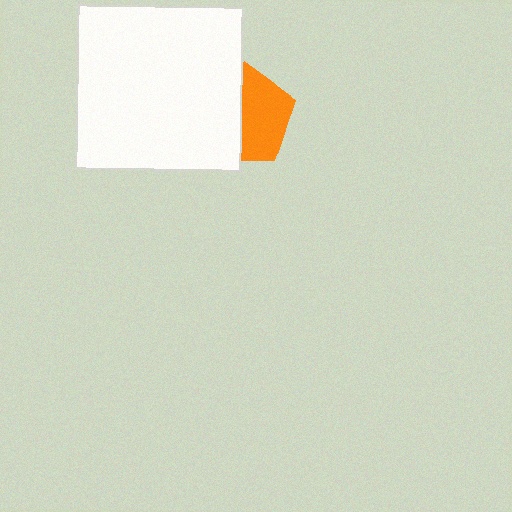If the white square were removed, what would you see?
You would see the complete orange pentagon.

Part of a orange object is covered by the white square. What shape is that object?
It is a pentagon.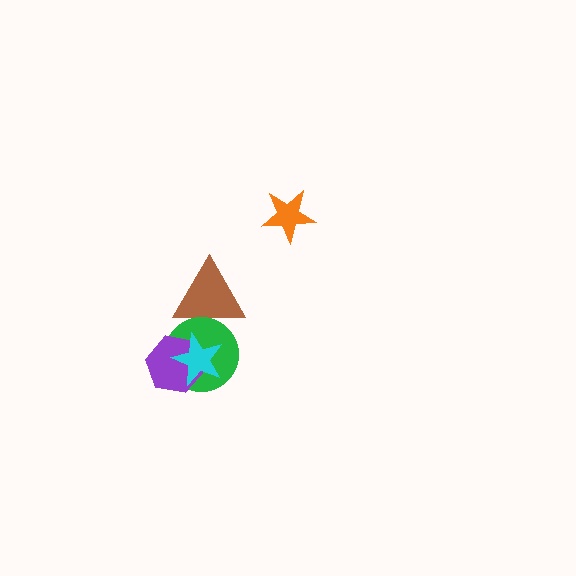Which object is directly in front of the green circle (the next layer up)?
The purple hexagon is directly in front of the green circle.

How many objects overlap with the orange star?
0 objects overlap with the orange star.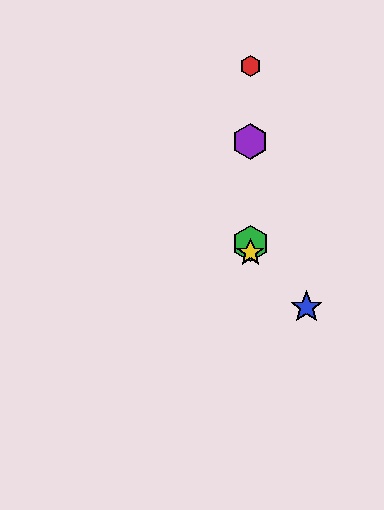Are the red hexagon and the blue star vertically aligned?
No, the red hexagon is at x≈250 and the blue star is at x≈306.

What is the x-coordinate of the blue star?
The blue star is at x≈306.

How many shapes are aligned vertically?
4 shapes (the red hexagon, the green hexagon, the yellow star, the purple hexagon) are aligned vertically.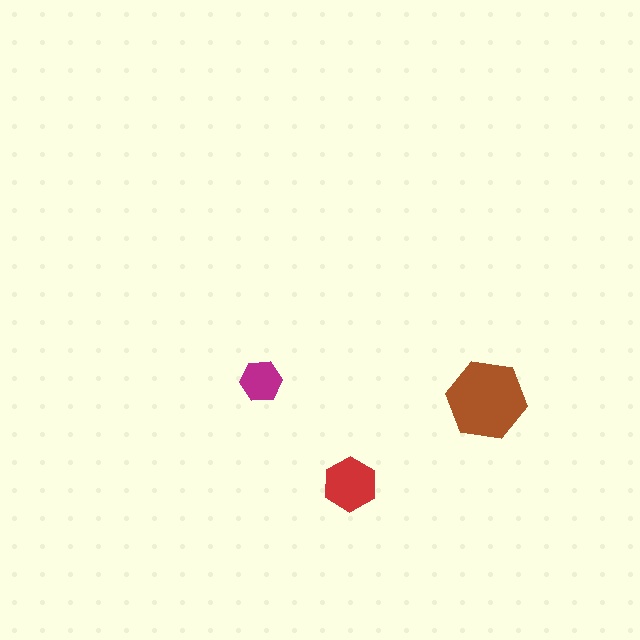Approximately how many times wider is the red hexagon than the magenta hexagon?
About 1.5 times wider.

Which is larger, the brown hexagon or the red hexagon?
The brown one.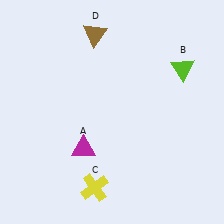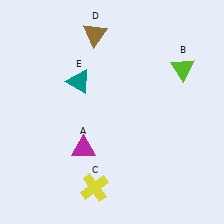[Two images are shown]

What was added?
A teal triangle (E) was added in Image 2.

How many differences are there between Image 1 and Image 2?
There is 1 difference between the two images.